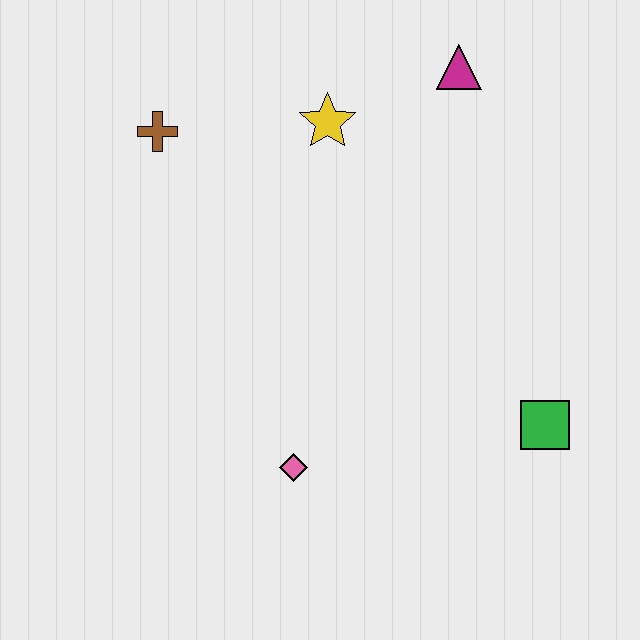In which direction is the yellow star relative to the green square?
The yellow star is above the green square.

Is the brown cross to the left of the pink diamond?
Yes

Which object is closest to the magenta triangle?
The yellow star is closest to the magenta triangle.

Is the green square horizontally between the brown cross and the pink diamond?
No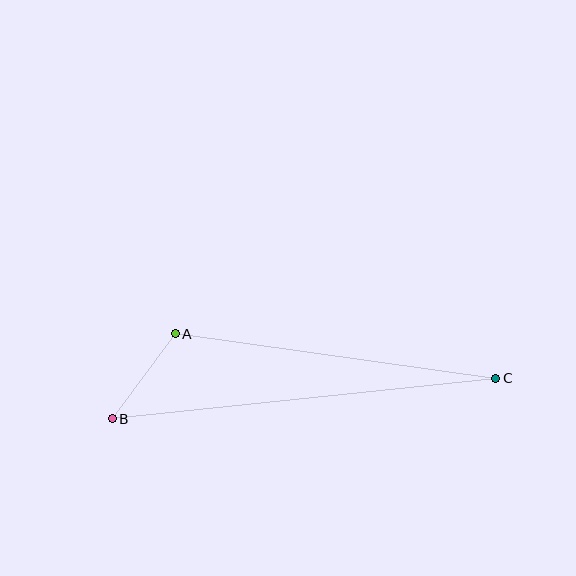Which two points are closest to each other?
Points A and B are closest to each other.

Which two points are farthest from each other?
Points B and C are farthest from each other.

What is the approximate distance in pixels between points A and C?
The distance between A and C is approximately 323 pixels.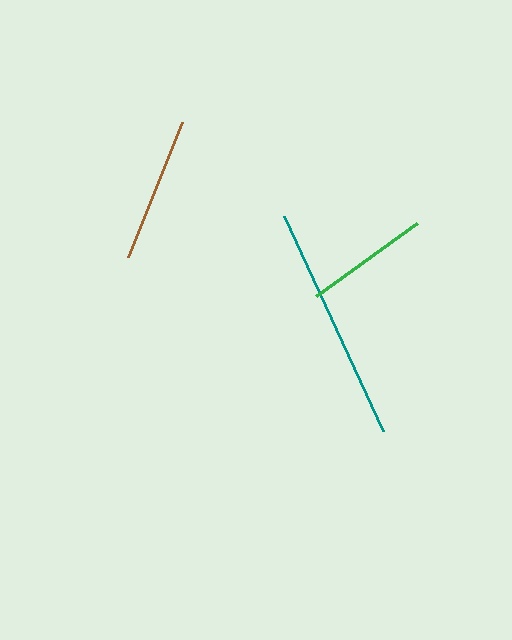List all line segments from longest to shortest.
From longest to shortest: teal, brown, green.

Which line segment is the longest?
The teal line is the longest at approximately 236 pixels.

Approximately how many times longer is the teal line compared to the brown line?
The teal line is approximately 1.6 times the length of the brown line.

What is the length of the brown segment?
The brown segment is approximately 146 pixels long.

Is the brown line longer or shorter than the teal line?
The teal line is longer than the brown line.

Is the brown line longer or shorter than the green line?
The brown line is longer than the green line.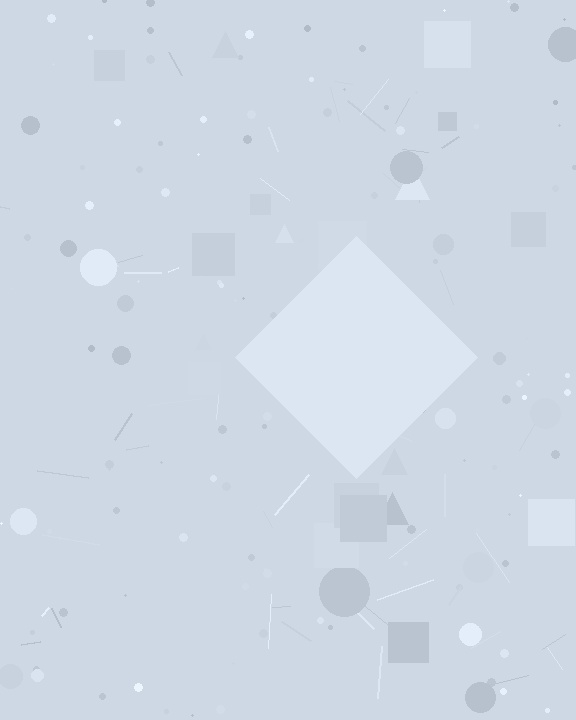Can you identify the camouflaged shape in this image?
The camouflaged shape is a diamond.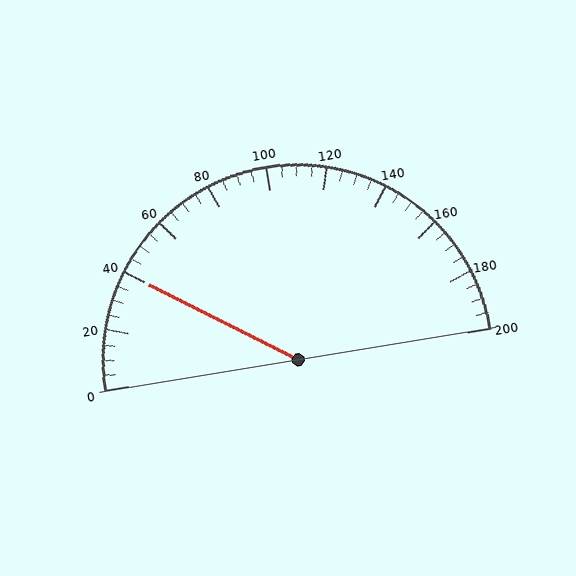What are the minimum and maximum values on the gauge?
The gauge ranges from 0 to 200.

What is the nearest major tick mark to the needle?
The nearest major tick mark is 40.